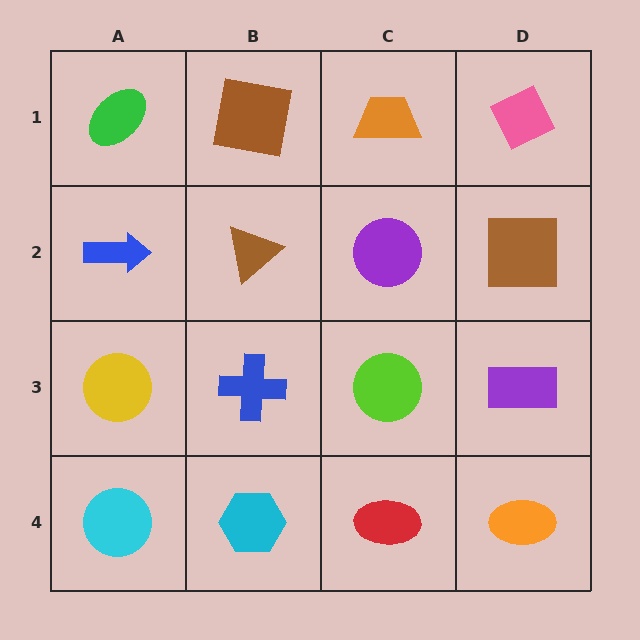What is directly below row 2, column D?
A purple rectangle.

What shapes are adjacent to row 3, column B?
A brown triangle (row 2, column B), a cyan hexagon (row 4, column B), a yellow circle (row 3, column A), a lime circle (row 3, column C).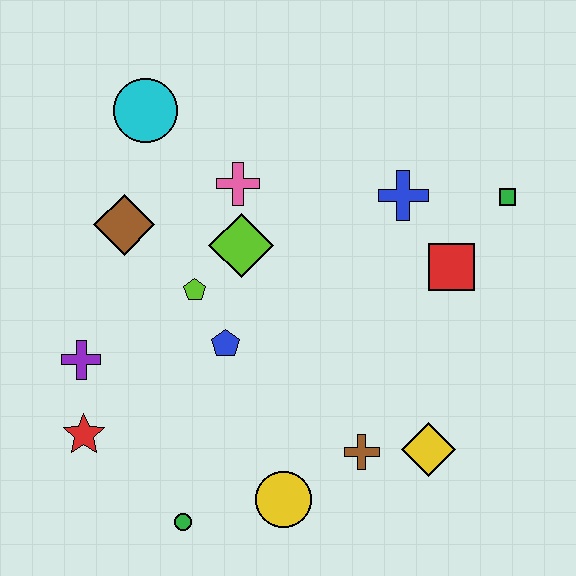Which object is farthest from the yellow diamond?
The cyan circle is farthest from the yellow diamond.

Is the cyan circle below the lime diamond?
No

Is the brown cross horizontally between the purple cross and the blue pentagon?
No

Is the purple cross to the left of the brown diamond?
Yes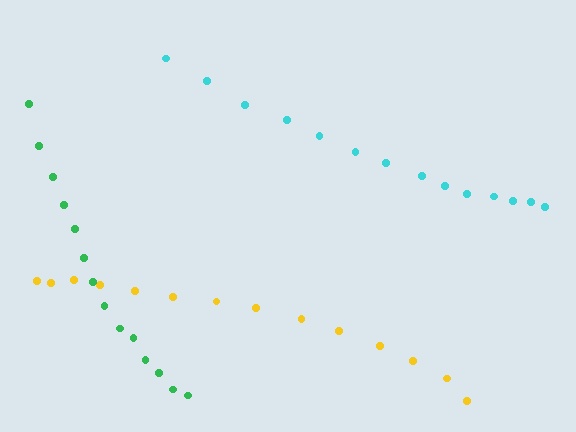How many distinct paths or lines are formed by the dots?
There are 3 distinct paths.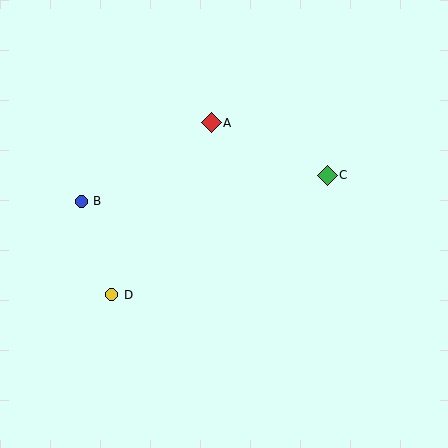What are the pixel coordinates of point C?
Point C is at (327, 175).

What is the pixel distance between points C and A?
The distance between C and A is 127 pixels.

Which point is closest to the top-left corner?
Point B is closest to the top-left corner.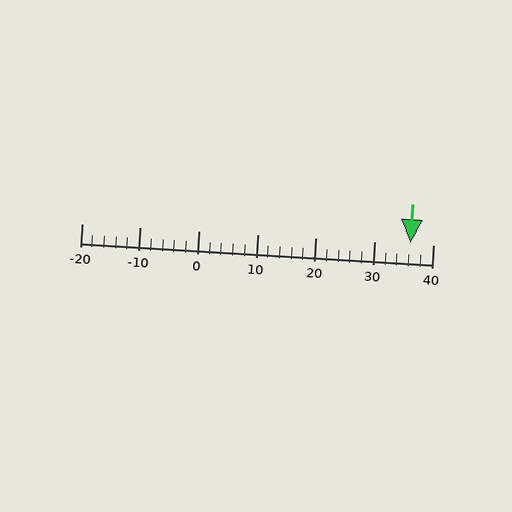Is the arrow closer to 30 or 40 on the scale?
The arrow is closer to 40.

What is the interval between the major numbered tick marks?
The major tick marks are spaced 10 units apart.